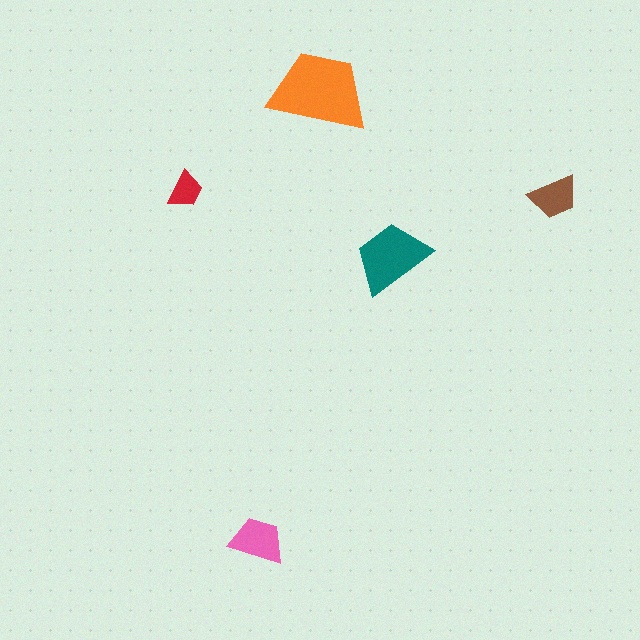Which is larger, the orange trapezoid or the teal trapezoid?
The orange one.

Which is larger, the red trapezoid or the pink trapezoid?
The pink one.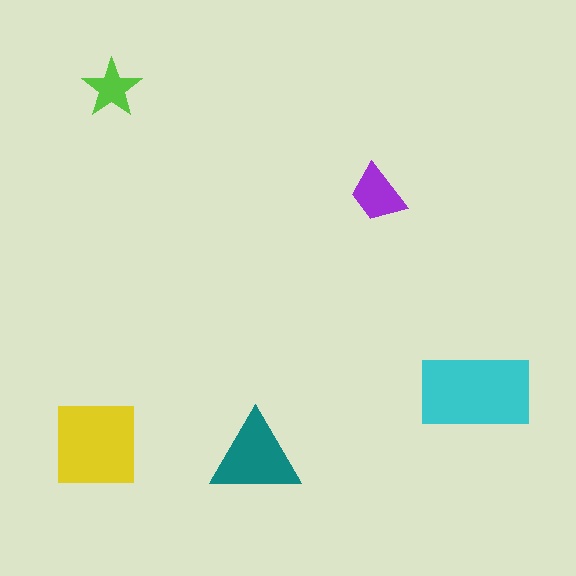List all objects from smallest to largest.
The lime star, the purple trapezoid, the teal triangle, the yellow square, the cyan rectangle.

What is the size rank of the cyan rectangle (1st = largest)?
1st.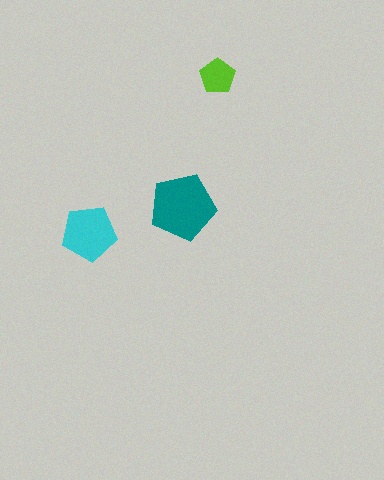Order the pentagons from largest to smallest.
the teal one, the cyan one, the lime one.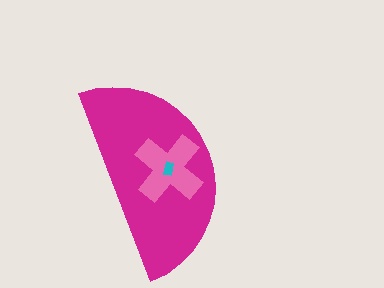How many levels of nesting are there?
3.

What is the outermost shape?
The magenta semicircle.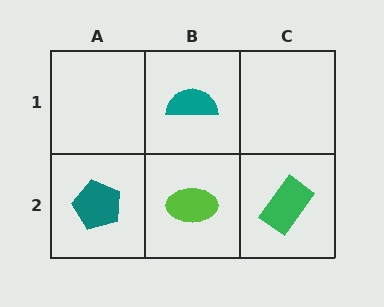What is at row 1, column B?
A teal semicircle.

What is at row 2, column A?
A teal pentagon.